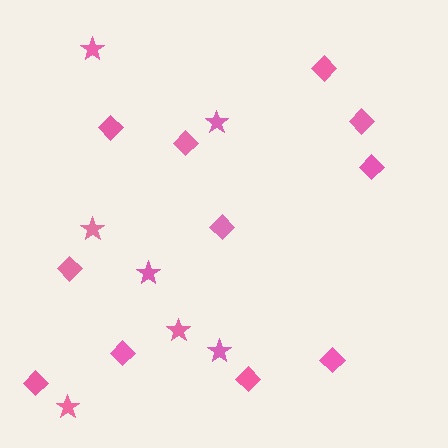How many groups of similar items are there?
There are 2 groups: one group of diamonds (11) and one group of stars (7).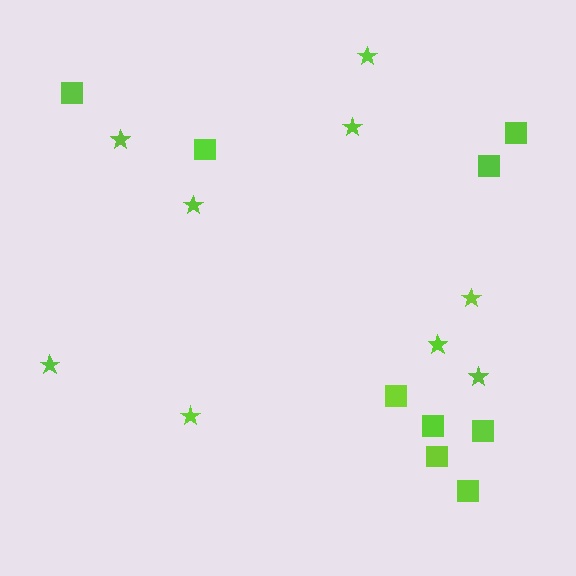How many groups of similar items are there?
There are 2 groups: one group of stars (9) and one group of squares (9).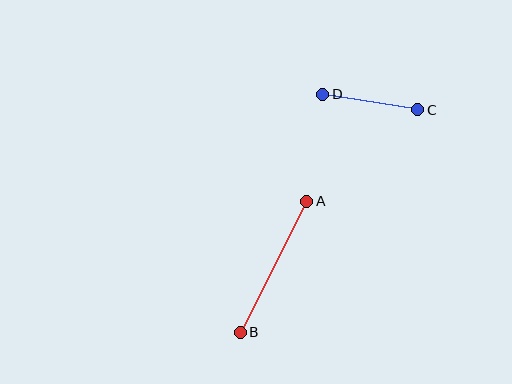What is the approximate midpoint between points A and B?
The midpoint is at approximately (274, 267) pixels.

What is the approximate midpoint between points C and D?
The midpoint is at approximately (370, 102) pixels.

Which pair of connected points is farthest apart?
Points A and B are farthest apart.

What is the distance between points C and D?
The distance is approximately 96 pixels.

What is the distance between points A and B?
The distance is approximately 147 pixels.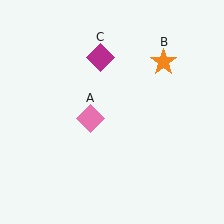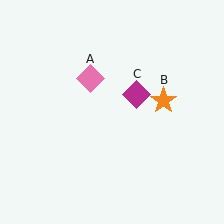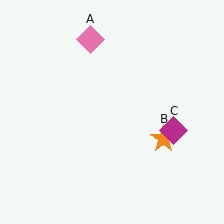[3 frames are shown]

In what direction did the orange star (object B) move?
The orange star (object B) moved down.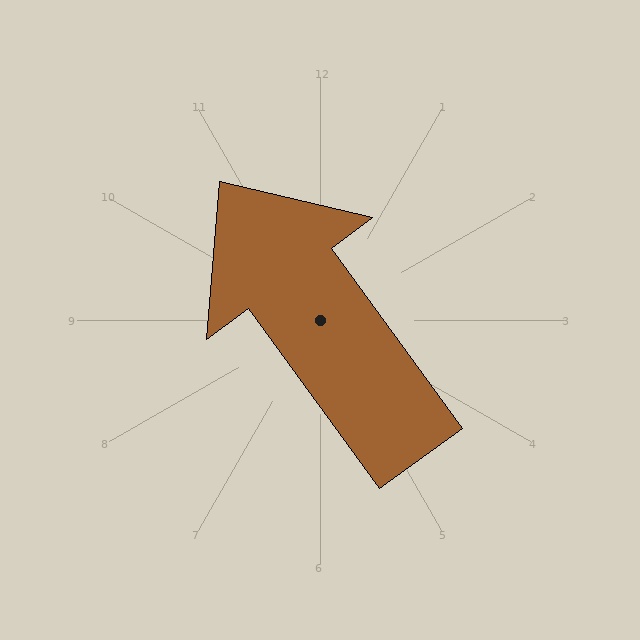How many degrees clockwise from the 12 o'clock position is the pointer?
Approximately 324 degrees.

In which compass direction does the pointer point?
Northwest.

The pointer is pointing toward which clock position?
Roughly 11 o'clock.